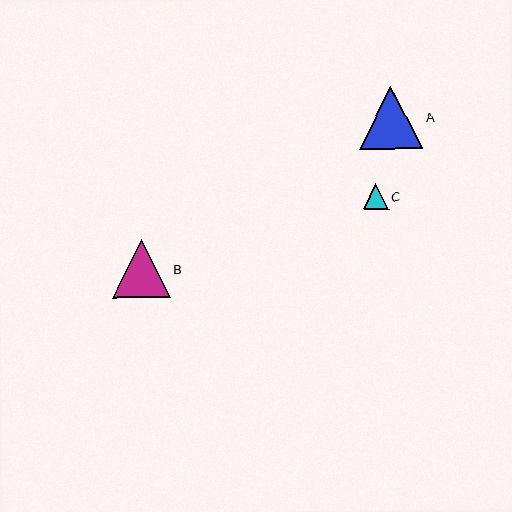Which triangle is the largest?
Triangle A is the largest with a size of approximately 63 pixels.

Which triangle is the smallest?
Triangle C is the smallest with a size of approximately 25 pixels.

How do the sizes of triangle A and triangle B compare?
Triangle A and triangle B are approximately the same size.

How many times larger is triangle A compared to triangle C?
Triangle A is approximately 2.5 times the size of triangle C.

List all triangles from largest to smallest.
From largest to smallest: A, B, C.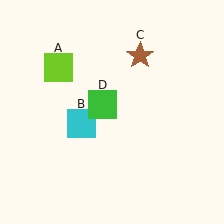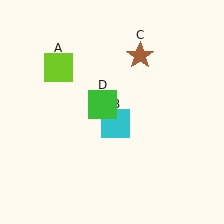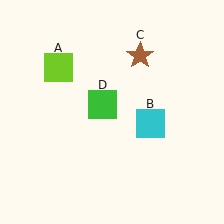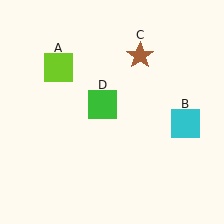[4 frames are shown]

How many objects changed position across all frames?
1 object changed position: cyan square (object B).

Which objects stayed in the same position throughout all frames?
Lime square (object A) and brown star (object C) and green square (object D) remained stationary.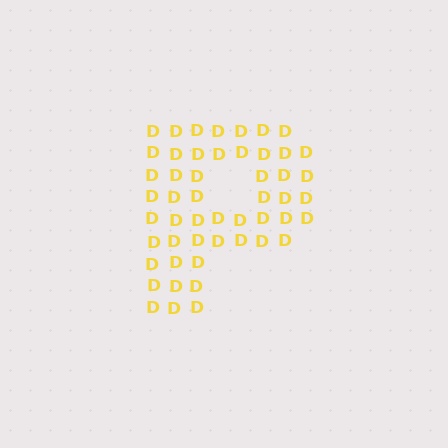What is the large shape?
The large shape is the letter P.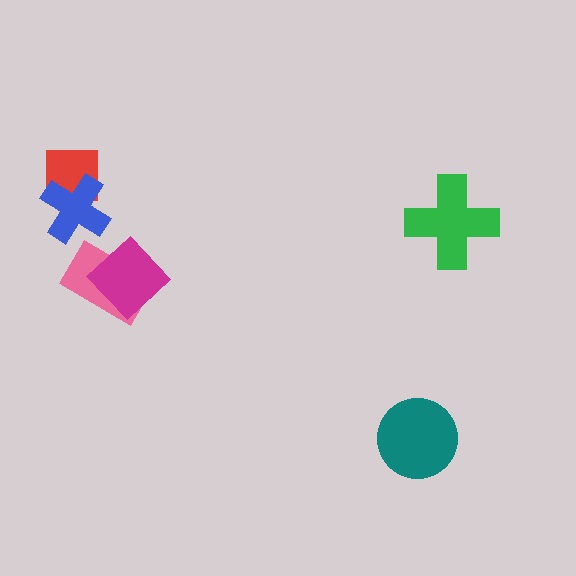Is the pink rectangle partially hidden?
Yes, it is partially covered by another shape.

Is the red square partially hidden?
Yes, it is partially covered by another shape.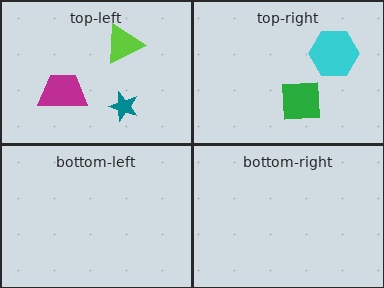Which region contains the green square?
The top-right region.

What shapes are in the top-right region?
The green square, the cyan hexagon.